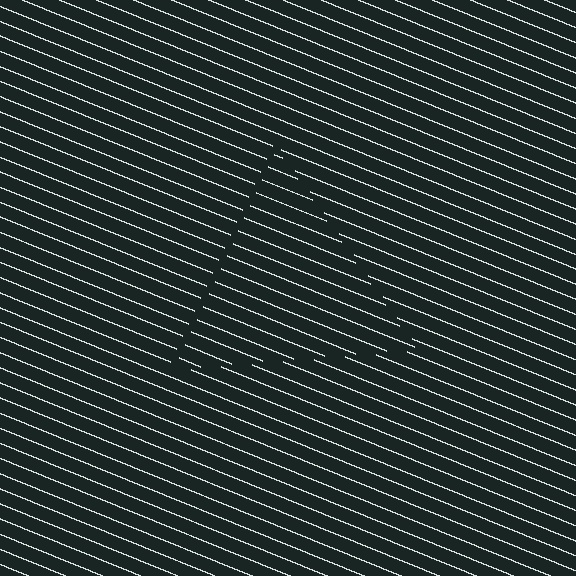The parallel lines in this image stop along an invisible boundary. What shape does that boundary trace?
An illusory triangle. The interior of the shape contains the same grating, shifted by half a period — the contour is defined by the phase discontinuity where line-ends from the inner and outer gratings abut.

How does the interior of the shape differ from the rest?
The interior of the shape contains the same grating, shifted by half a period — the contour is defined by the phase discontinuity where line-ends from the inner and outer gratings abut.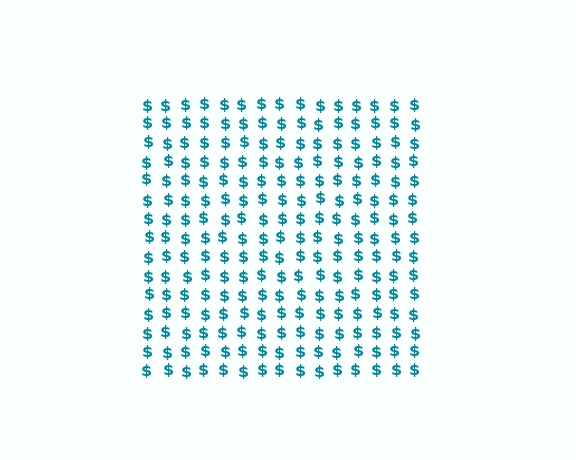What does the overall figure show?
The overall figure shows a square.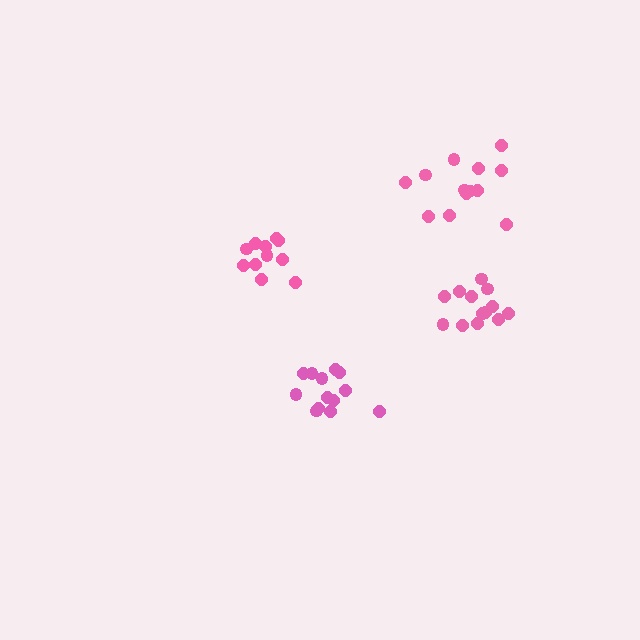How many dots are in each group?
Group 1: 11 dots, Group 2: 13 dots, Group 3: 13 dots, Group 4: 13 dots (50 total).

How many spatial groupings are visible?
There are 4 spatial groupings.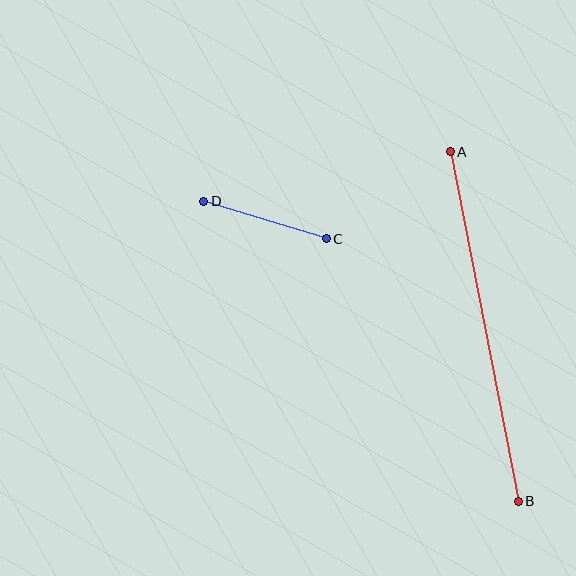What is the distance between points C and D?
The distance is approximately 128 pixels.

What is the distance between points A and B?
The distance is approximately 356 pixels.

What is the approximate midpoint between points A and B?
The midpoint is at approximately (484, 326) pixels.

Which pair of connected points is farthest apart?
Points A and B are farthest apart.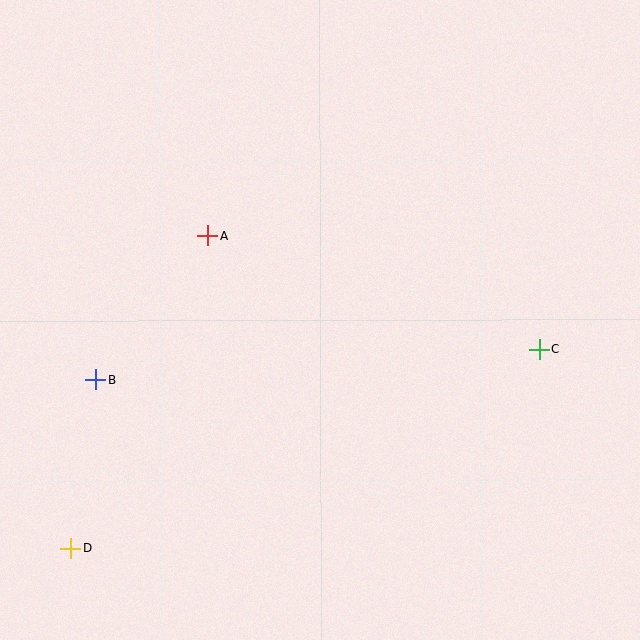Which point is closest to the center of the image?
Point A at (208, 236) is closest to the center.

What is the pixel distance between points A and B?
The distance between A and B is 182 pixels.